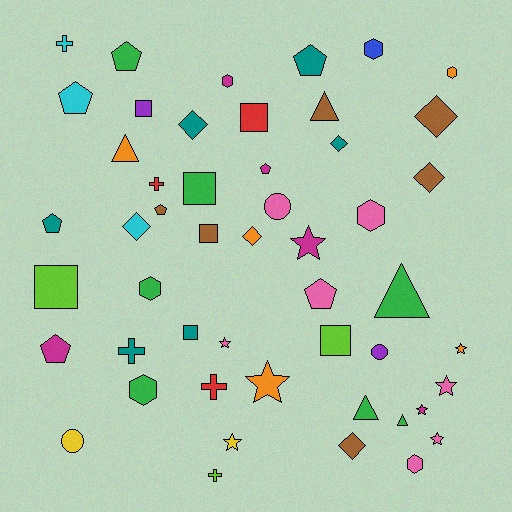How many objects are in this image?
There are 50 objects.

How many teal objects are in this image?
There are 6 teal objects.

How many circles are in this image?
There are 3 circles.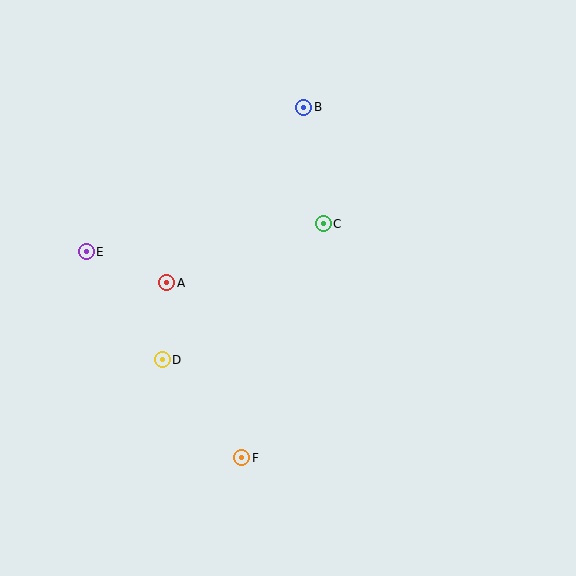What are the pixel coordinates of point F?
Point F is at (242, 458).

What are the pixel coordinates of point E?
Point E is at (86, 252).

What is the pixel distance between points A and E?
The distance between A and E is 86 pixels.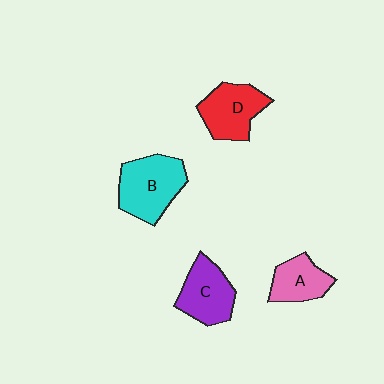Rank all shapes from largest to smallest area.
From largest to smallest: B (cyan), D (red), C (purple), A (pink).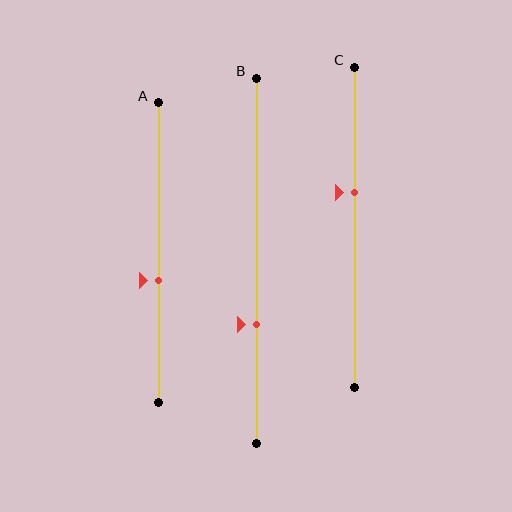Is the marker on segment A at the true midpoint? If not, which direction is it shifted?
No, the marker on segment A is shifted downward by about 9% of the segment length.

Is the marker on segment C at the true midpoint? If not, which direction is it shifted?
No, the marker on segment C is shifted upward by about 11% of the segment length.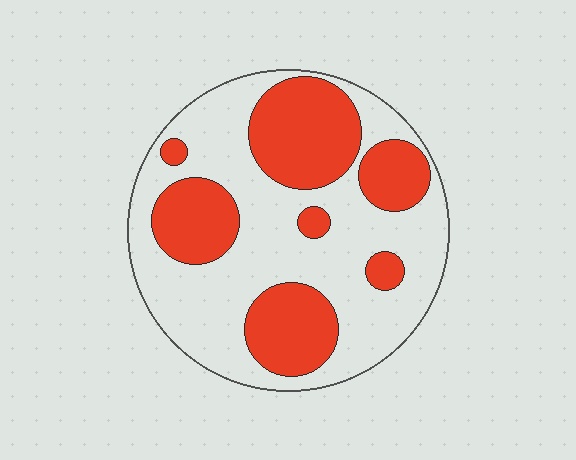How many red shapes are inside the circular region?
7.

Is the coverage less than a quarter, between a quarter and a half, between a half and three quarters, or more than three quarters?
Between a quarter and a half.